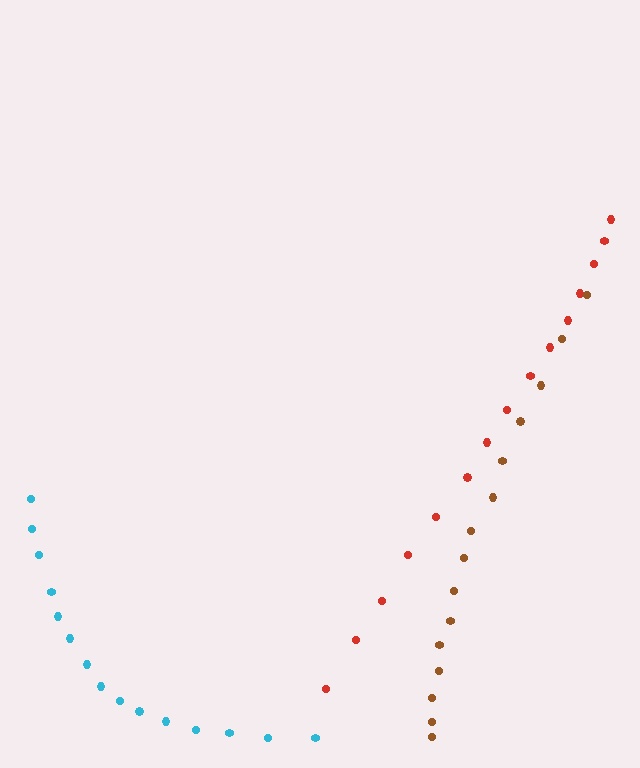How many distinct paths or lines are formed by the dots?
There are 3 distinct paths.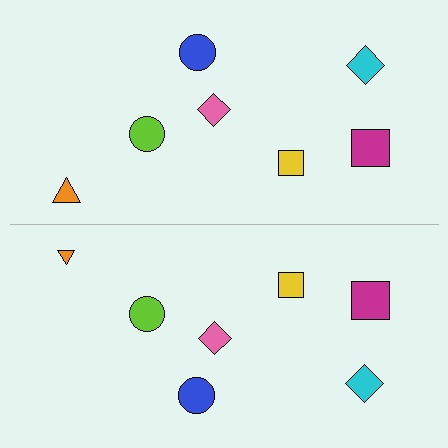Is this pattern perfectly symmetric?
No, the pattern is not perfectly symmetric. The orange triangle on the bottom side has a different size than its mirror counterpart.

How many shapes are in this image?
There are 14 shapes in this image.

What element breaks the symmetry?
The orange triangle on the bottom side has a different size than its mirror counterpart.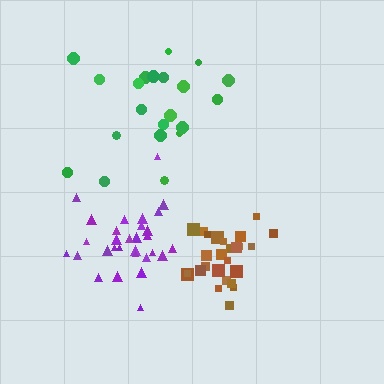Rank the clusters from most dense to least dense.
brown, purple, green.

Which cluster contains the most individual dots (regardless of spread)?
Purple (30).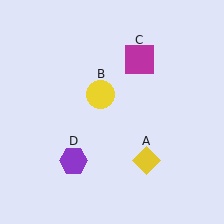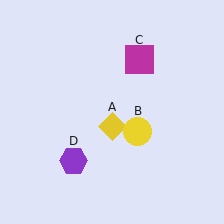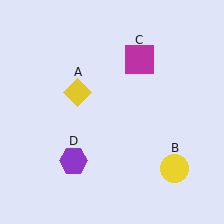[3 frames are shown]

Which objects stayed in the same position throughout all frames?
Magenta square (object C) and purple hexagon (object D) remained stationary.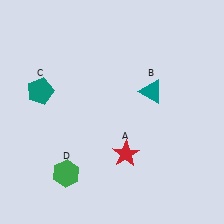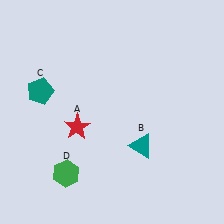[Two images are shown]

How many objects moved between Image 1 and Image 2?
2 objects moved between the two images.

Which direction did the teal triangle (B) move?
The teal triangle (B) moved down.